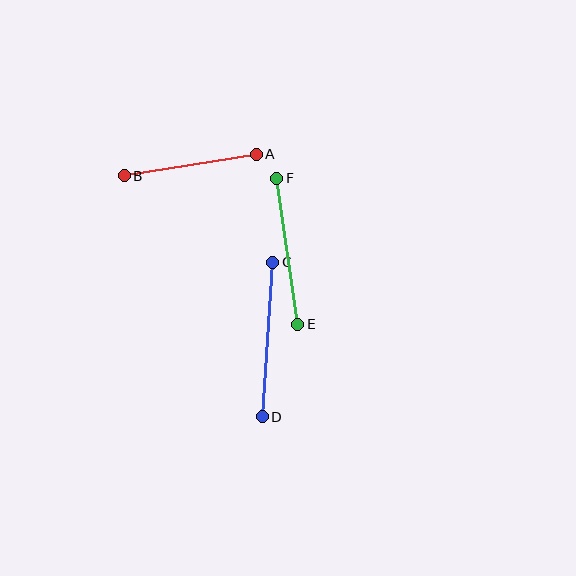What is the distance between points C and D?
The distance is approximately 155 pixels.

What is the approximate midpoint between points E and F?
The midpoint is at approximately (287, 251) pixels.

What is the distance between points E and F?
The distance is approximately 148 pixels.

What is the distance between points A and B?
The distance is approximately 133 pixels.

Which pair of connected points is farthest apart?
Points C and D are farthest apart.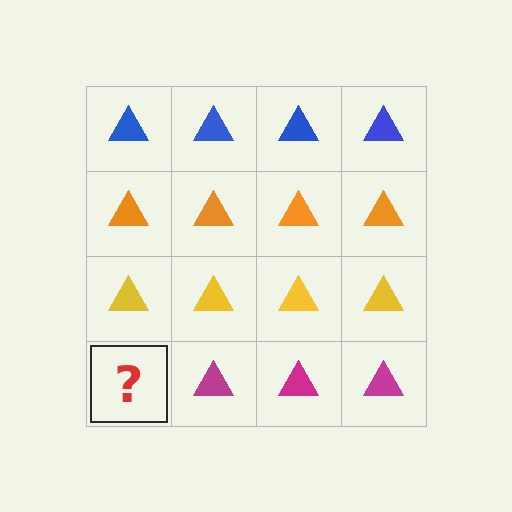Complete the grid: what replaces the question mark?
The question mark should be replaced with a magenta triangle.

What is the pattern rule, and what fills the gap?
The rule is that each row has a consistent color. The gap should be filled with a magenta triangle.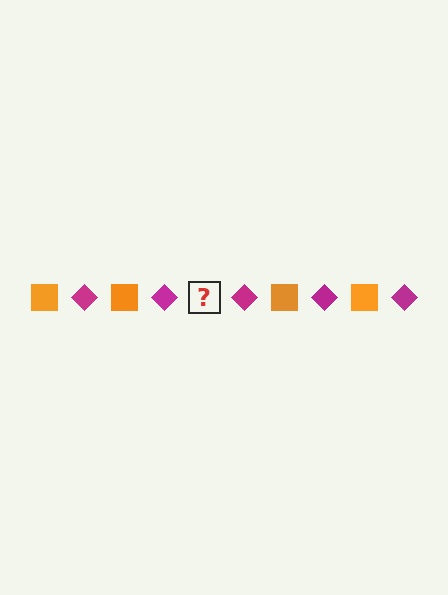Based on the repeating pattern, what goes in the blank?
The blank should be an orange square.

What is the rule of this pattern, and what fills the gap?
The rule is that the pattern alternates between orange square and magenta diamond. The gap should be filled with an orange square.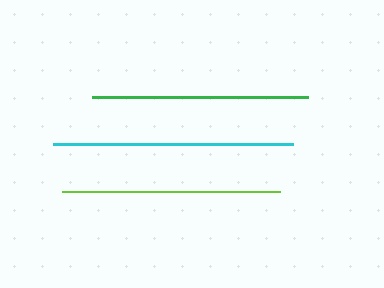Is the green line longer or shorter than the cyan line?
The cyan line is longer than the green line.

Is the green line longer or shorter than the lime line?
The lime line is longer than the green line.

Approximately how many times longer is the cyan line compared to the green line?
The cyan line is approximately 1.1 times the length of the green line.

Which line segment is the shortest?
The green line is the shortest at approximately 216 pixels.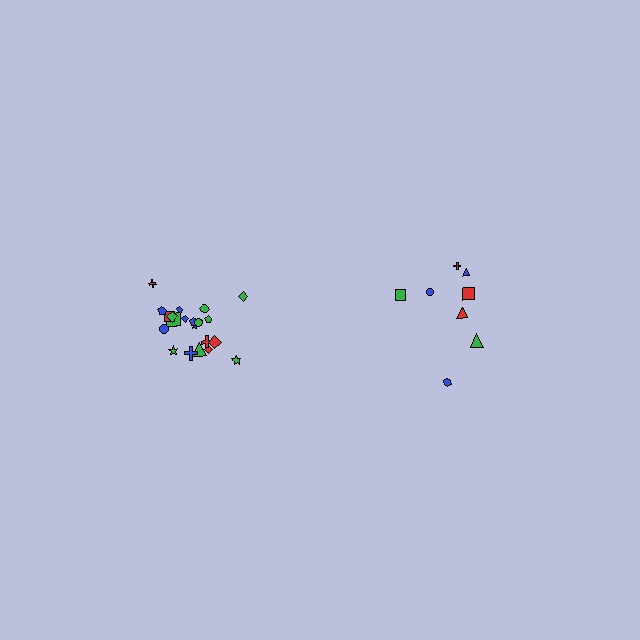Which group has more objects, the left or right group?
The left group.